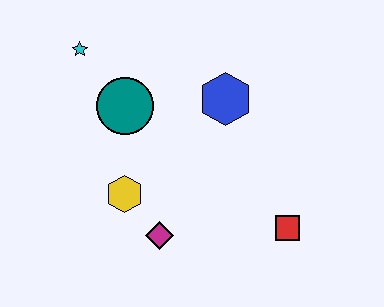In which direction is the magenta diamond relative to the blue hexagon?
The magenta diamond is below the blue hexagon.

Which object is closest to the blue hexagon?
The teal circle is closest to the blue hexagon.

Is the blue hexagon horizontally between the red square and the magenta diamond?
Yes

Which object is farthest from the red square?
The cyan star is farthest from the red square.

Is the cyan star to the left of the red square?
Yes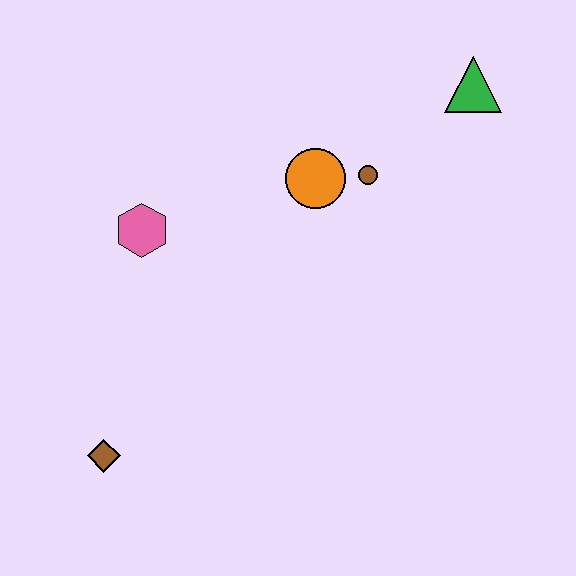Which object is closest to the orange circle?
The brown circle is closest to the orange circle.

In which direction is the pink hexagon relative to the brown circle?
The pink hexagon is to the left of the brown circle.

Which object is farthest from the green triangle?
The brown diamond is farthest from the green triangle.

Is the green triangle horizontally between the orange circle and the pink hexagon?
No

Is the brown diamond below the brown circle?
Yes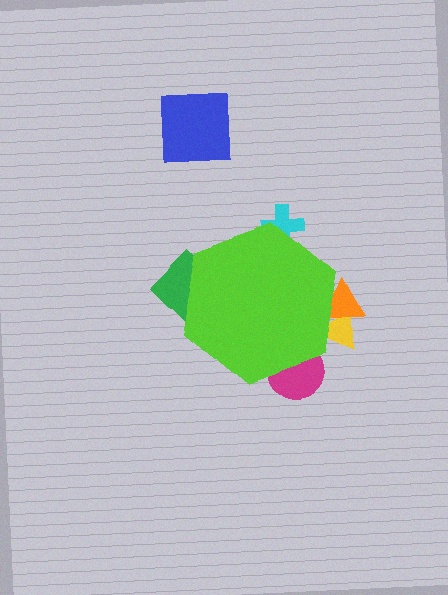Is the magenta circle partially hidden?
Yes, the magenta circle is partially hidden behind the lime hexagon.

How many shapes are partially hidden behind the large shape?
5 shapes are partially hidden.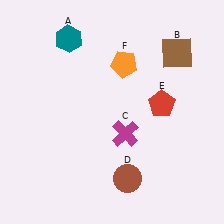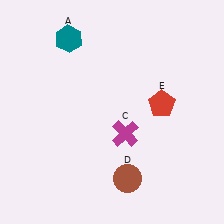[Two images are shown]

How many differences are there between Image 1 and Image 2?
There are 2 differences between the two images.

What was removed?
The orange pentagon (F), the brown square (B) were removed in Image 2.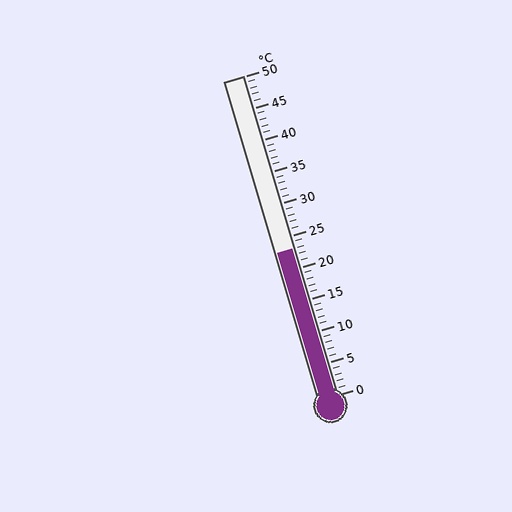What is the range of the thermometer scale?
The thermometer scale ranges from 0°C to 50°C.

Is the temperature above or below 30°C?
The temperature is below 30°C.